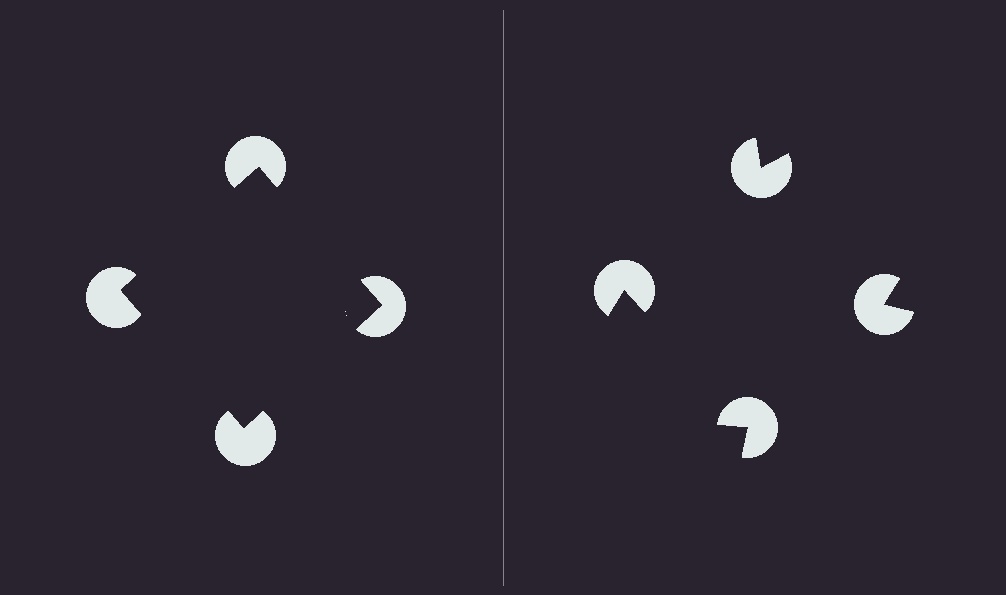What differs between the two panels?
The pac-man discs are positioned identically on both sides; only the wedge orientations differ. On the left they align to a square; on the right they are misaligned.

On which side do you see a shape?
An illusory square appears on the left side. On the right side the wedge cuts are rotated, so no coherent shape forms.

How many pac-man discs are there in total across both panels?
8 — 4 on each side.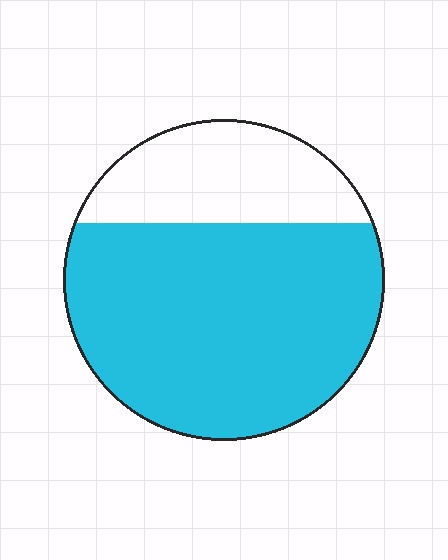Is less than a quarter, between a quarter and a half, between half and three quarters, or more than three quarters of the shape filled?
Between half and three quarters.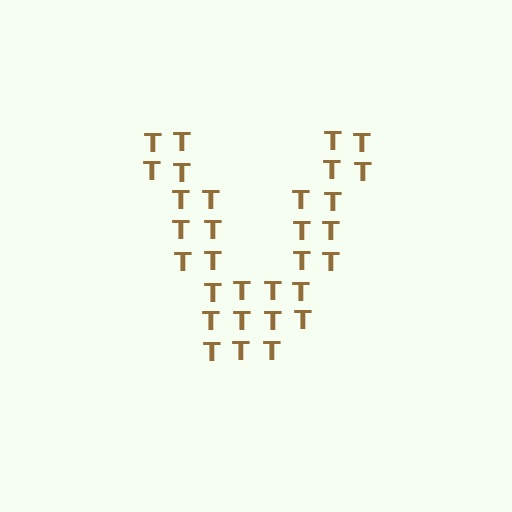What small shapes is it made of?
It is made of small letter T's.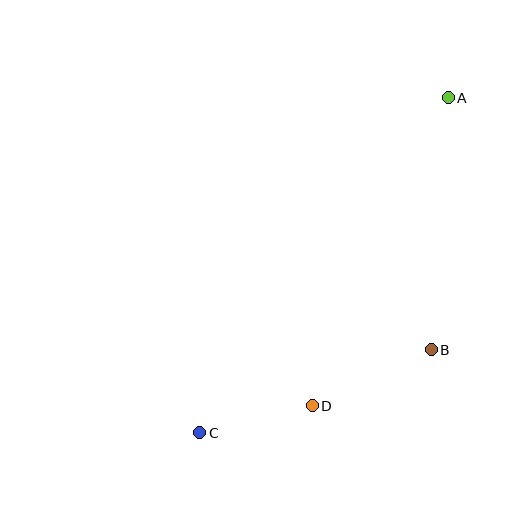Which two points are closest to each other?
Points C and D are closest to each other.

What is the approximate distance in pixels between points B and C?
The distance between B and C is approximately 246 pixels.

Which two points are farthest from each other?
Points A and C are farthest from each other.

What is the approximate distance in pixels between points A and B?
The distance between A and B is approximately 252 pixels.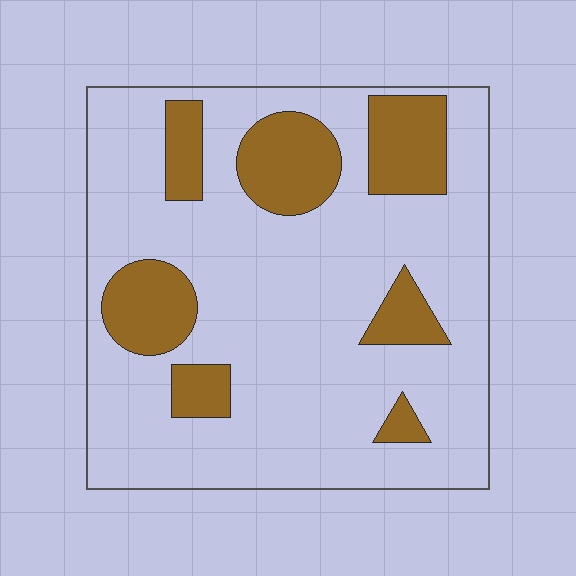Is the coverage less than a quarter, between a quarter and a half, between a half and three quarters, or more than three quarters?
Less than a quarter.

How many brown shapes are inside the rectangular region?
7.